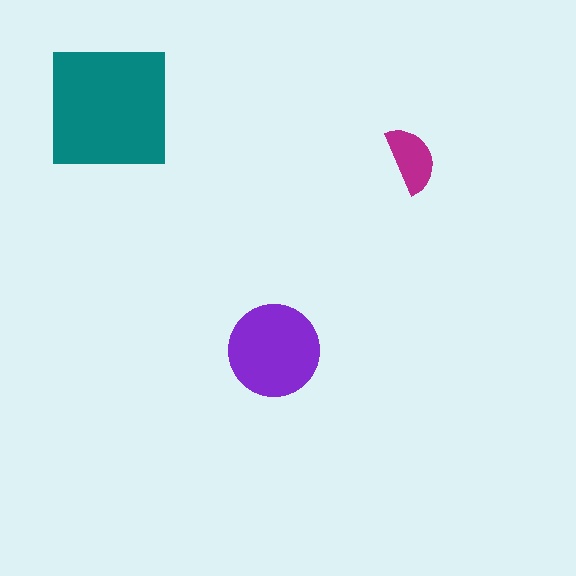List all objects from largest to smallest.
The teal square, the purple circle, the magenta semicircle.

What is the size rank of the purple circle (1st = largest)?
2nd.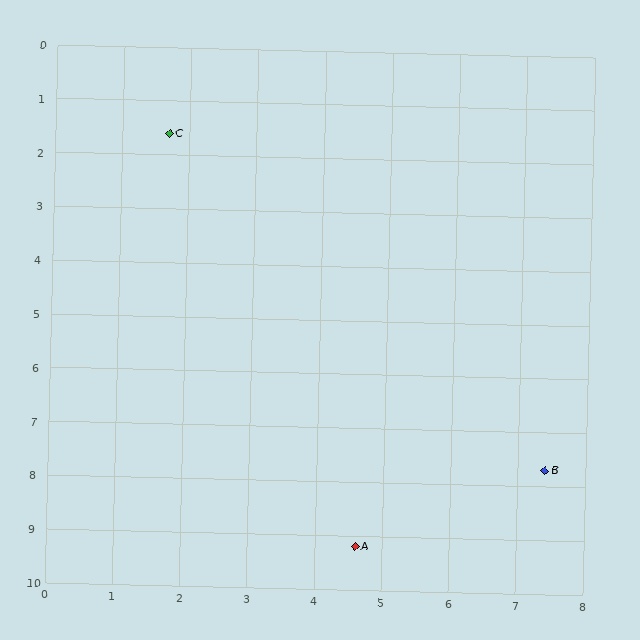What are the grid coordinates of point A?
Point A is at approximately (4.6, 9.2).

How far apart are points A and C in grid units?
Points A and C are about 8.1 grid units apart.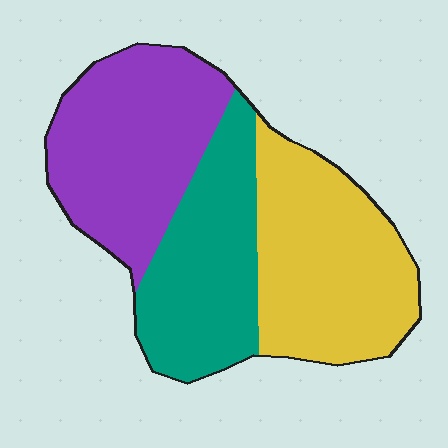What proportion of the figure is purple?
Purple takes up between a third and a half of the figure.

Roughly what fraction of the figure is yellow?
Yellow covers 36% of the figure.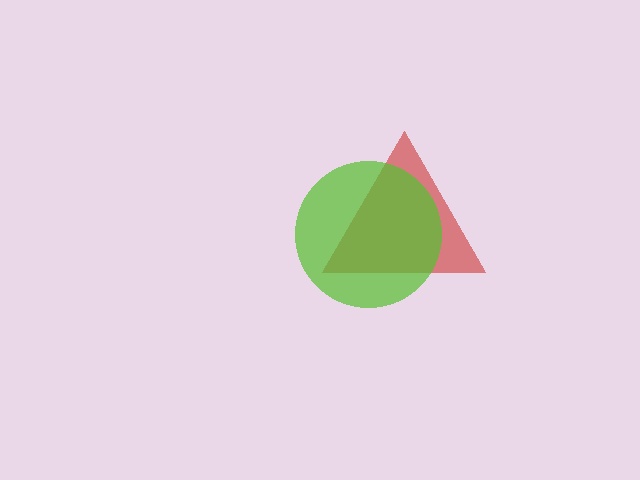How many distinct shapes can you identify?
There are 2 distinct shapes: a red triangle, a lime circle.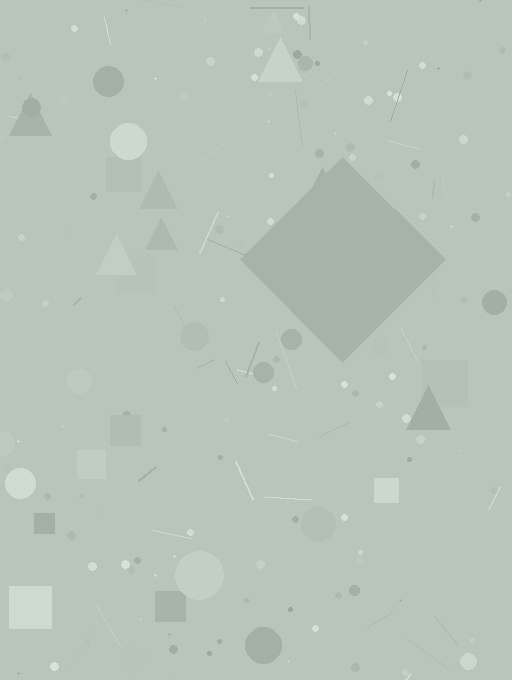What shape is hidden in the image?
A diamond is hidden in the image.